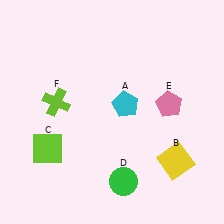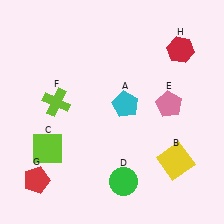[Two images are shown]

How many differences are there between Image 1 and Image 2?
There are 2 differences between the two images.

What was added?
A red pentagon (G), a red hexagon (H) were added in Image 2.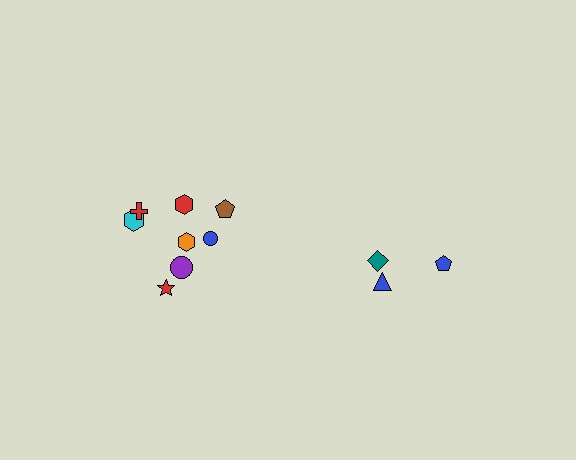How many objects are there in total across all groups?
There are 11 objects.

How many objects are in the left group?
There are 8 objects.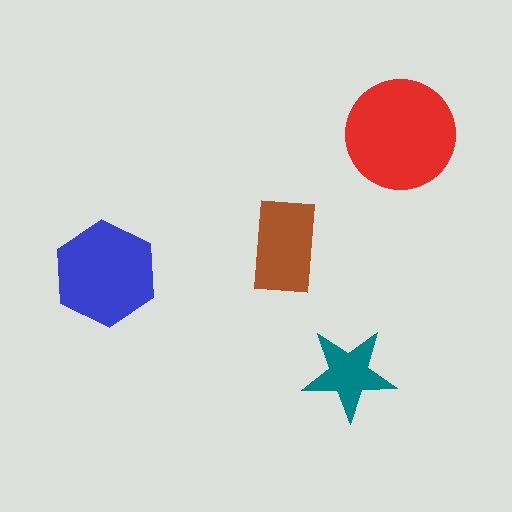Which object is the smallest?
The teal star.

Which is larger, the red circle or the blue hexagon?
The red circle.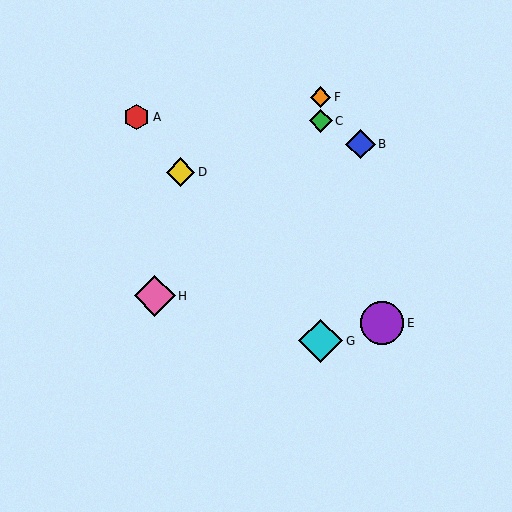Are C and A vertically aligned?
No, C is at x≈321 and A is at x≈137.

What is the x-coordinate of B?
Object B is at x≈361.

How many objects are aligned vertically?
3 objects (C, F, G) are aligned vertically.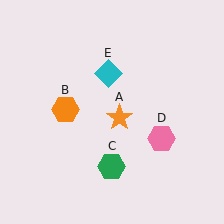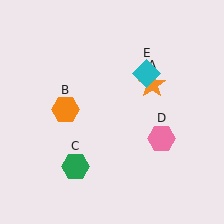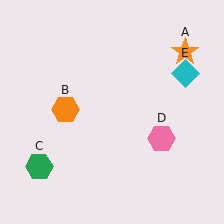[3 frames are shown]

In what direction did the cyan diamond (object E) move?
The cyan diamond (object E) moved right.